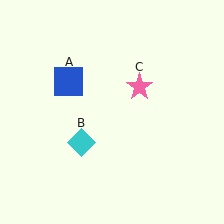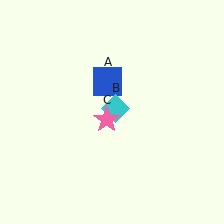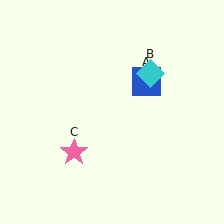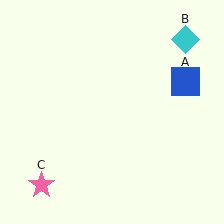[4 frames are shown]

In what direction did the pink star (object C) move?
The pink star (object C) moved down and to the left.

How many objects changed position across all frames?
3 objects changed position: blue square (object A), cyan diamond (object B), pink star (object C).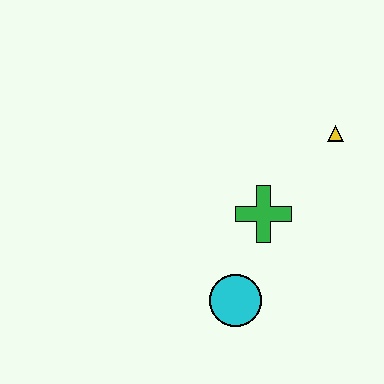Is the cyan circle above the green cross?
No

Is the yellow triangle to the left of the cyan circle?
No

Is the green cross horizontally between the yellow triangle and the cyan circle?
Yes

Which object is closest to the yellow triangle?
The green cross is closest to the yellow triangle.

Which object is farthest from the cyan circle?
The yellow triangle is farthest from the cyan circle.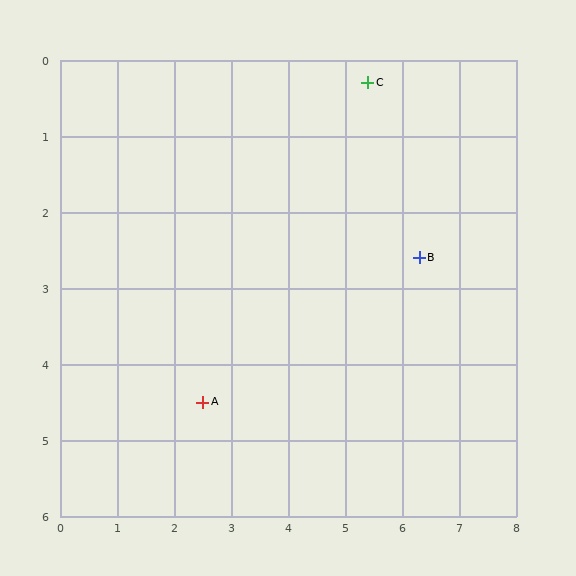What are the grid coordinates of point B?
Point B is at approximately (6.3, 2.6).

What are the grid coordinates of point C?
Point C is at approximately (5.4, 0.3).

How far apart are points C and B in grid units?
Points C and B are about 2.5 grid units apart.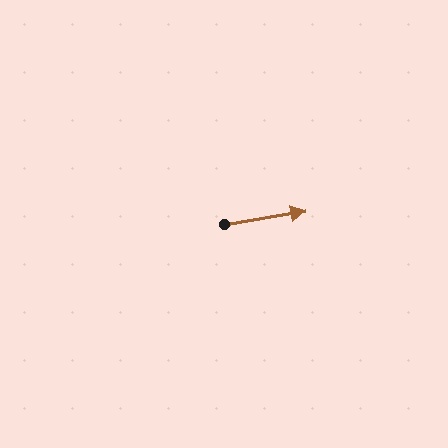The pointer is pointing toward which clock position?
Roughly 3 o'clock.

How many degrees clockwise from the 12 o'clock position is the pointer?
Approximately 81 degrees.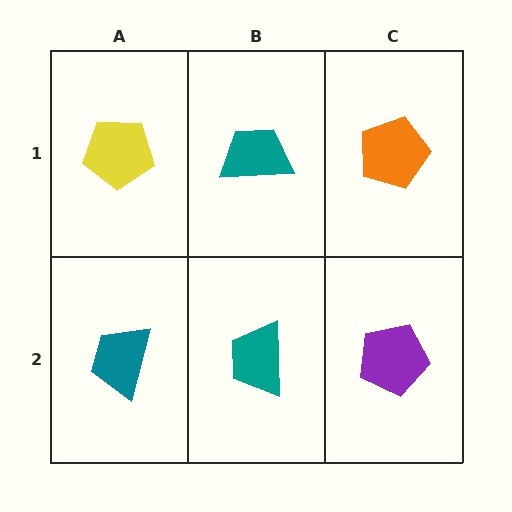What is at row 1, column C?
An orange pentagon.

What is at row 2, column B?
A teal trapezoid.